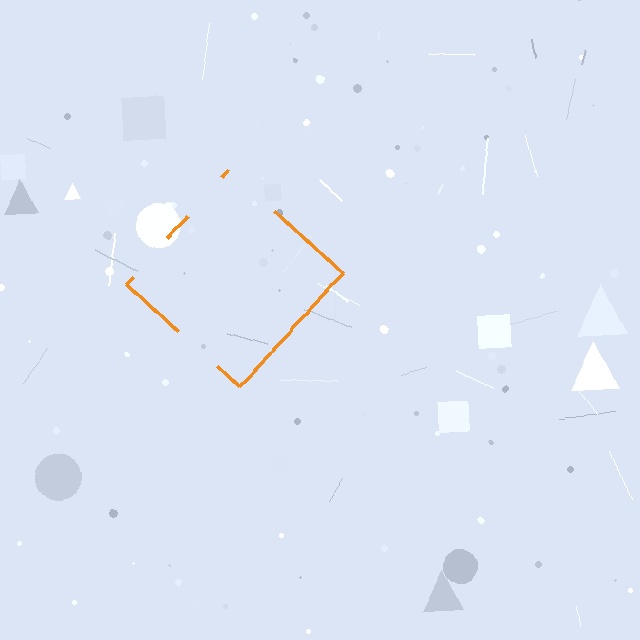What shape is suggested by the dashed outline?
The dashed outline suggests a diamond.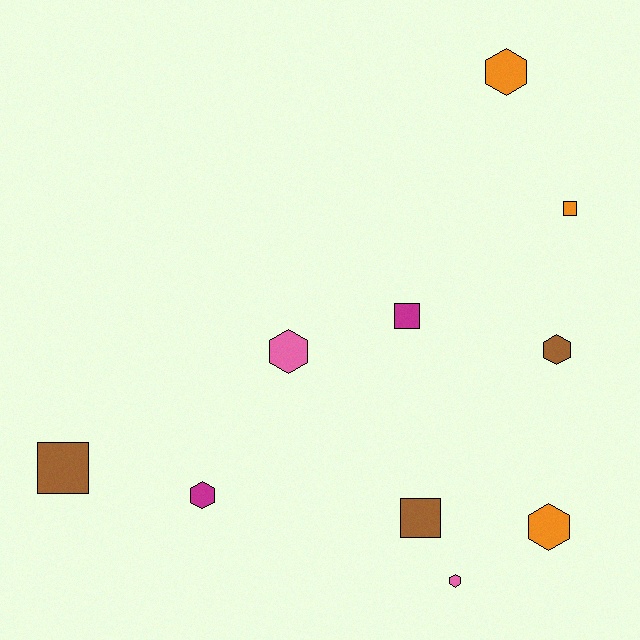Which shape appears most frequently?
Hexagon, with 6 objects.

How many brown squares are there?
There are 2 brown squares.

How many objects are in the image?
There are 10 objects.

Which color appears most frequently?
Brown, with 3 objects.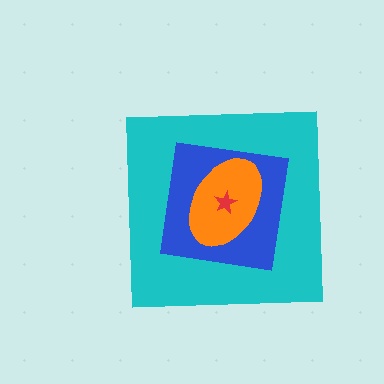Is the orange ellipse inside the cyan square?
Yes.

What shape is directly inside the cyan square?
The blue square.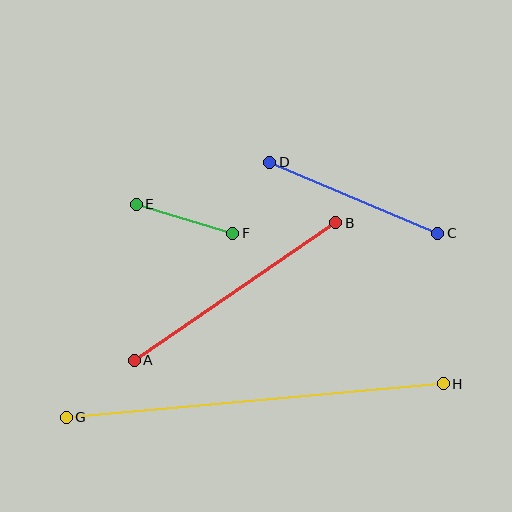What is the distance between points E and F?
The distance is approximately 101 pixels.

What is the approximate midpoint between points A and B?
The midpoint is at approximately (235, 292) pixels.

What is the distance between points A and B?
The distance is approximately 244 pixels.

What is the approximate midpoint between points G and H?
The midpoint is at approximately (255, 400) pixels.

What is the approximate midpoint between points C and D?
The midpoint is at approximately (354, 198) pixels.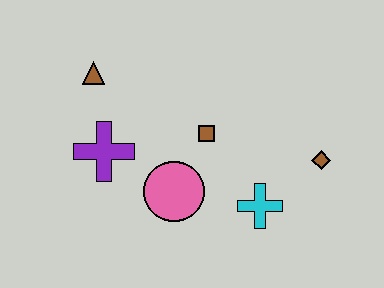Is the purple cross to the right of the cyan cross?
No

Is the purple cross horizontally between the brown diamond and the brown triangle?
Yes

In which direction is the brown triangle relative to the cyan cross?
The brown triangle is to the left of the cyan cross.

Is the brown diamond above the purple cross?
No